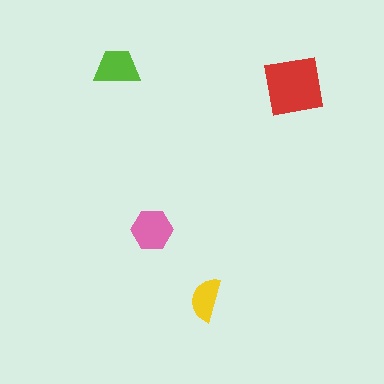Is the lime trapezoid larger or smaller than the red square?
Smaller.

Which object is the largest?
The red square.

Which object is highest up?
The lime trapezoid is topmost.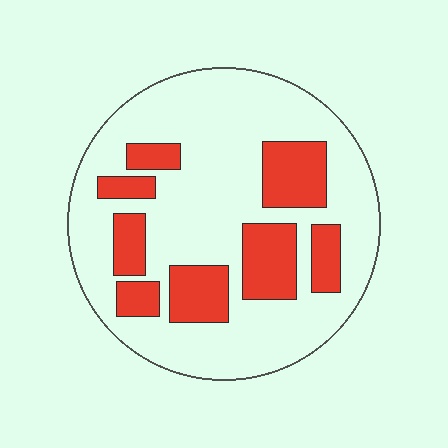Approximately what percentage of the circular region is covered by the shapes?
Approximately 25%.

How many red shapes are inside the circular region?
8.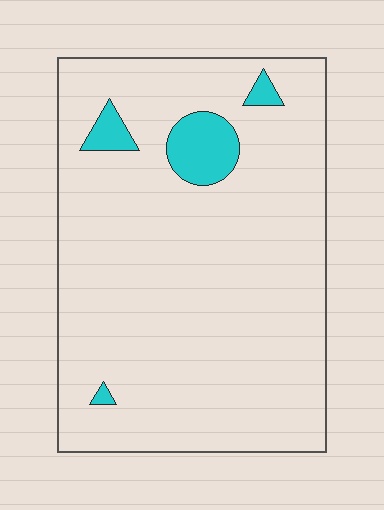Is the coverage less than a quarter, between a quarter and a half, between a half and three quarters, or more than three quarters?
Less than a quarter.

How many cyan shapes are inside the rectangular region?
4.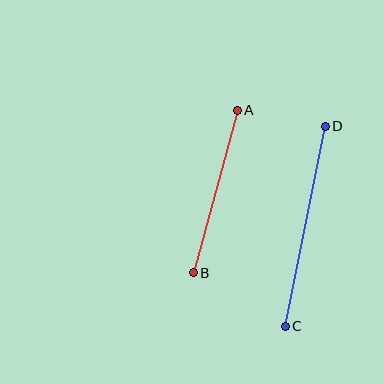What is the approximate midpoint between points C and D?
The midpoint is at approximately (305, 226) pixels.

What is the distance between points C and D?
The distance is approximately 204 pixels.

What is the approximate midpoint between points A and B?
The midpoint is at approximately (215, 192) pixels.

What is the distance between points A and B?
The distance is approximately 169 pixels.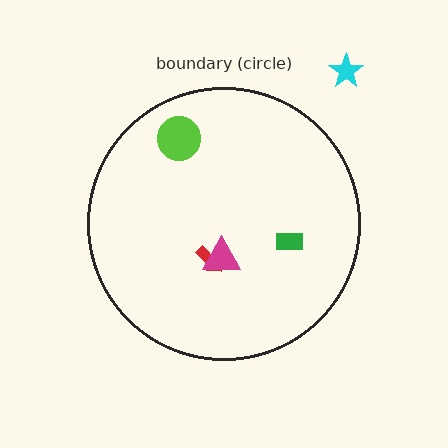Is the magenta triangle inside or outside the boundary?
Inside.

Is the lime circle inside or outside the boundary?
Inside.